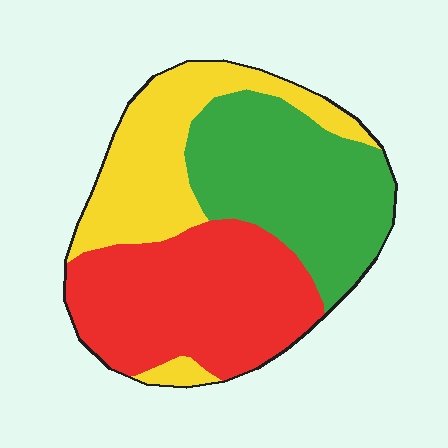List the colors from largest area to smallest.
From largest to smallest: red, green, yellow.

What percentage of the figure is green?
Green covers 34% of the figure.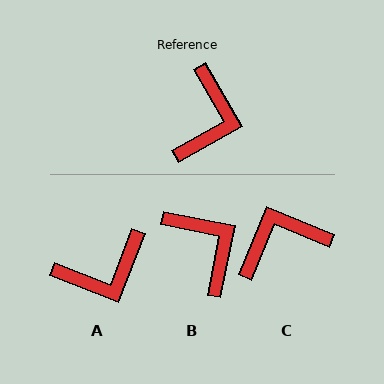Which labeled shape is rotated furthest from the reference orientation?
C, about 128 degrees away.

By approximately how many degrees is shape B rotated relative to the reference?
Approximately 49 degrees counter-clockwise.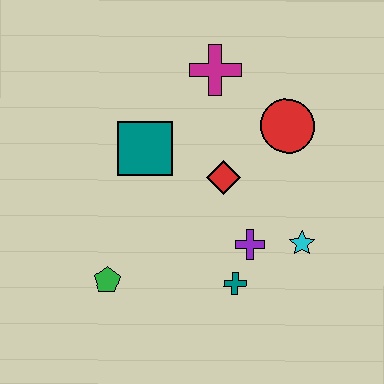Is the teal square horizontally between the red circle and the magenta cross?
No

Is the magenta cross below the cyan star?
No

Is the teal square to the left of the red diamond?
Yes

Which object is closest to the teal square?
The red diamond is closest to the teal square.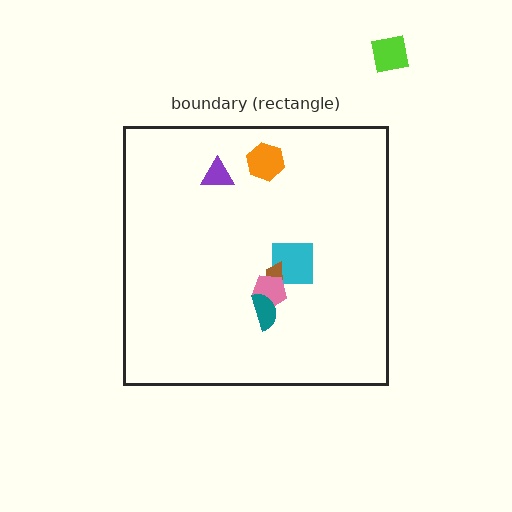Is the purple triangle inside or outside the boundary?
Inside.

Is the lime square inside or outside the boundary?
Outside.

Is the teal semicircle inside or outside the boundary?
Inside.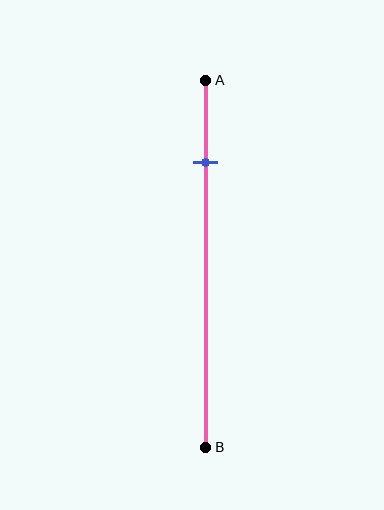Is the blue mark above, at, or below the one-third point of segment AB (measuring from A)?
The blue mark is above the one-third point of segment AB.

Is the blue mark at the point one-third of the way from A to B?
No, the mark is at about 20% from A, not at the 33% one-third point.